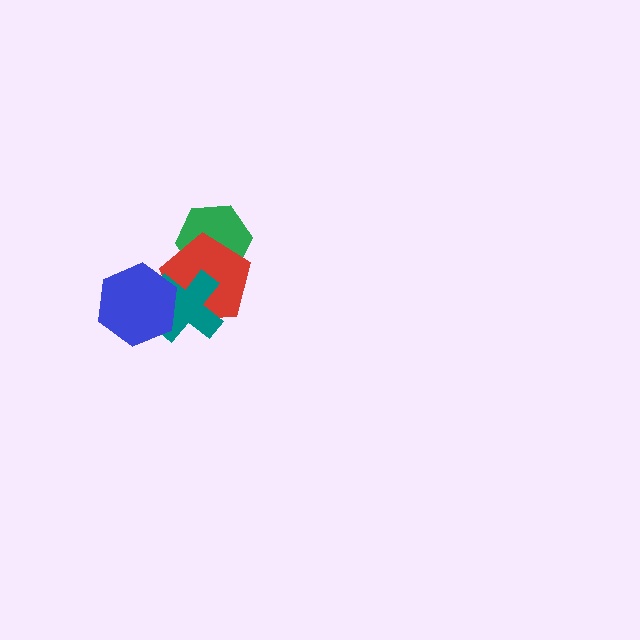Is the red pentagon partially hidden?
Yes, it is partially covered by another shape.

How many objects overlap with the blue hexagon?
2 objects overlap with the blue hexagon.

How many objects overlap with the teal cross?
2 objects overlap with the teal cross.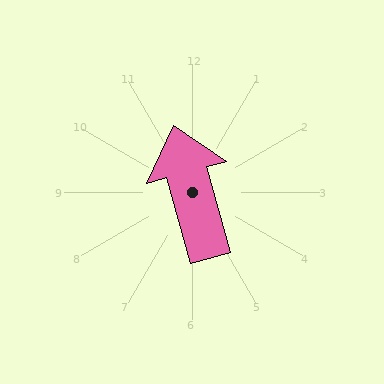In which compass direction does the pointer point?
North.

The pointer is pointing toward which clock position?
Roughly 11 o'clock.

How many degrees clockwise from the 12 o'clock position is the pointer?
Approximately 345 degrees.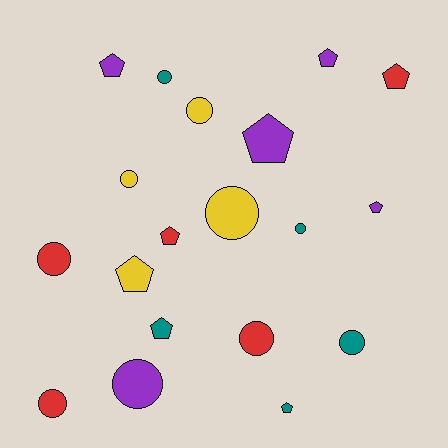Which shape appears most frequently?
Circle, with 10 objects.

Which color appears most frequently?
Red, with 5 objects.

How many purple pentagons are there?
There are 4 purple pentagons.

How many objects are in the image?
There are 19 objects.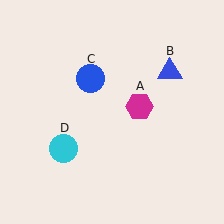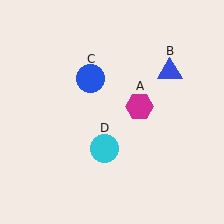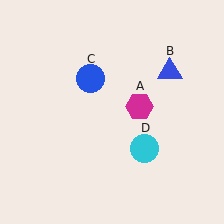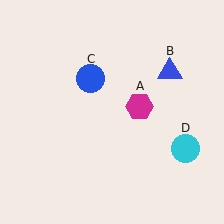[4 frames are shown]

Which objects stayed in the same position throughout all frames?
Magenta hexagon (object A) and blue triangle (object B) and blue circle (object C) remained stationary.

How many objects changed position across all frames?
1 object changed position: cyan circle (object D).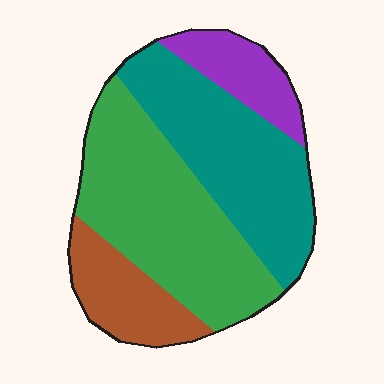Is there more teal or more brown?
Teal.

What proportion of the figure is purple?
Purple takes up about one eighth (1/8) of the figure.